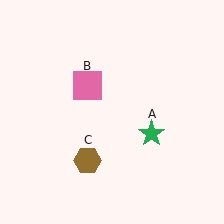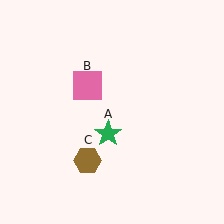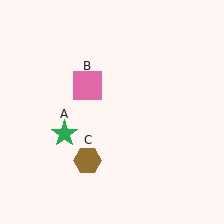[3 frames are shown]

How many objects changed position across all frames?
1 object changed position: green star (object A).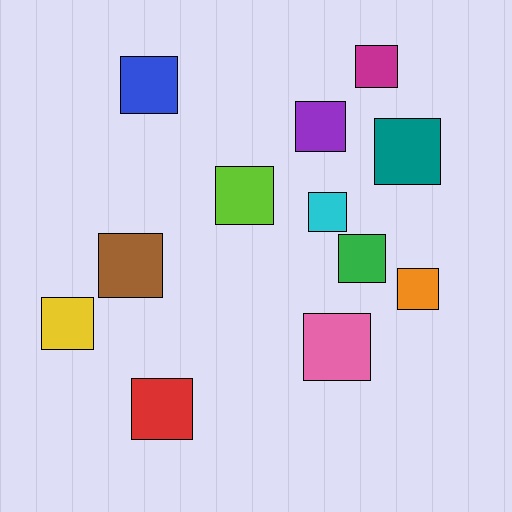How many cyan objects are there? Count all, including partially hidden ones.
There is 1 cyan object.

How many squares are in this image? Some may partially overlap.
There are 12 squares.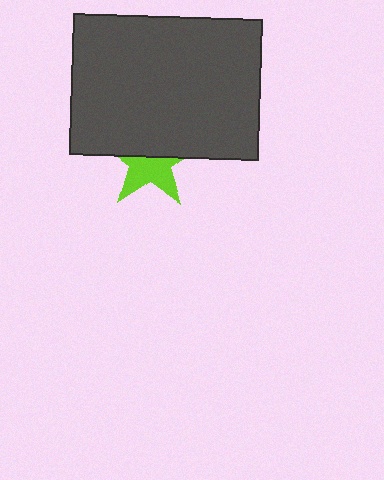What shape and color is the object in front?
The object in front is a dark gray rectangle.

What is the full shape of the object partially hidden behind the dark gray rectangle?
The partially hidden object is a lime star.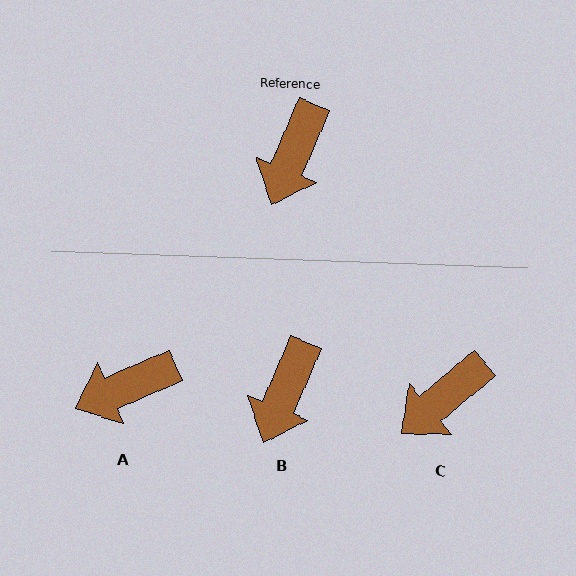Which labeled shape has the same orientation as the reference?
B.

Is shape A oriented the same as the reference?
No, it is off by about 44 degrees.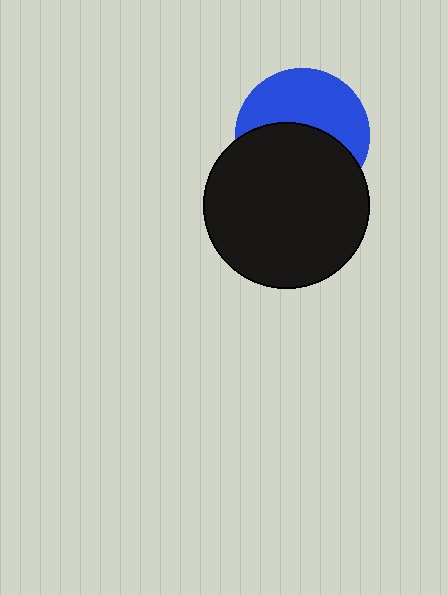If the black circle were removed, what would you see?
You would see the complete blue circle.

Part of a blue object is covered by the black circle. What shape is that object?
It is a circle.